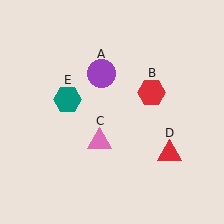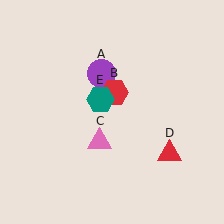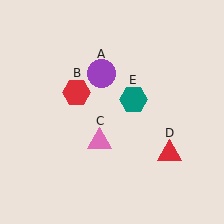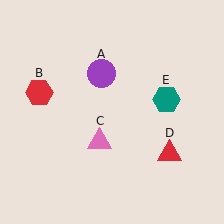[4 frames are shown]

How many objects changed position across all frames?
2 objects changed position: red hexagon (object B), teal hexagon (object E).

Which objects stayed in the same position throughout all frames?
Purple circle (object A) and pink triangle (object C) and red triangle (object D) remained stationary.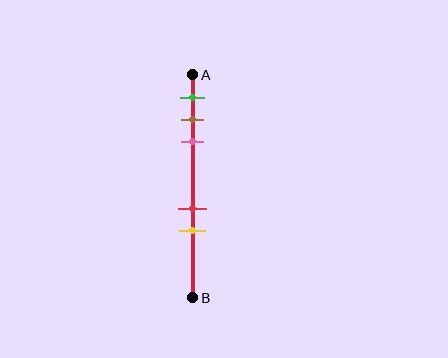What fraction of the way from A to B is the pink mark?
The pink mark is approximately 30% (0.3) of the way from A to B.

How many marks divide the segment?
There are 5 marks dividing the segment.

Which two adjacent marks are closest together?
The brown and pink marks are the closest adjacent pair.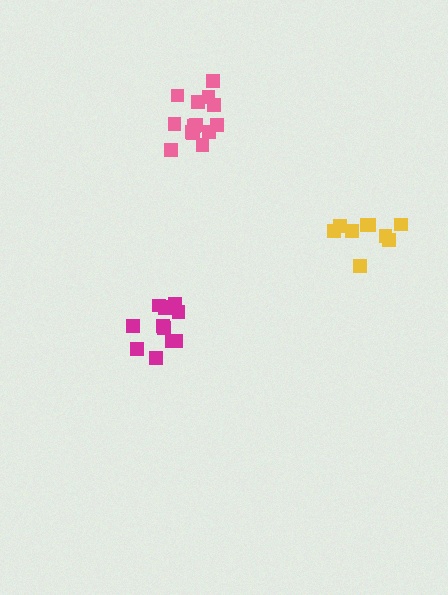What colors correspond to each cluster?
The clusters are colored: magenta, yellow, pink.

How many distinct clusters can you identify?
There are 3 distinct clusters.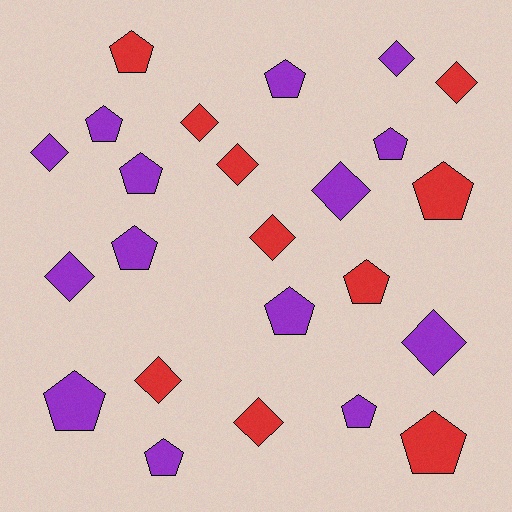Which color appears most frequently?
Purple, with 14 objects.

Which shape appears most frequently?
Pentagon, with 13 objects.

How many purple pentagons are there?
There are 9 purple pentagons.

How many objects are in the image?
There are 24 objects.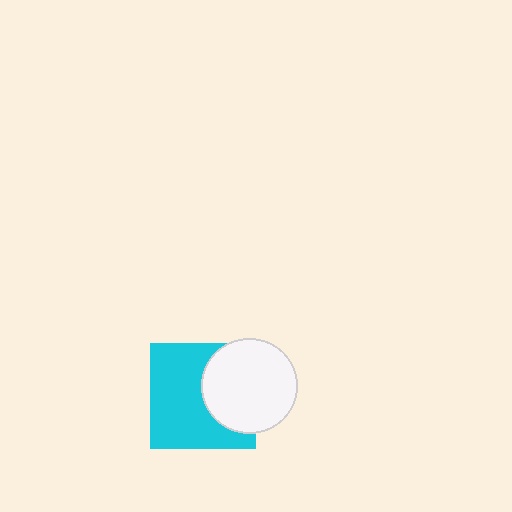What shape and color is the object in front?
The object in front is a white circle.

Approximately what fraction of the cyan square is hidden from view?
Roughly 36% of the cyan square is hidden behind the white circle.